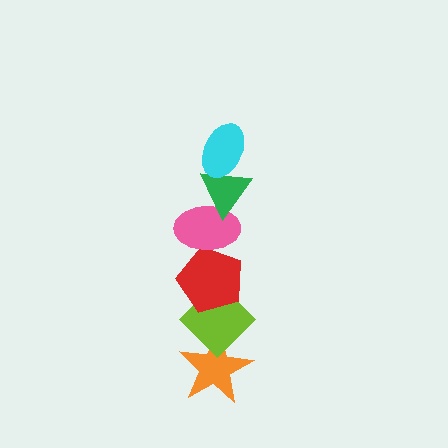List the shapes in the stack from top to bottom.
From top to bottom: the cyan ellipse, the green triangle, the pink ellipse, the red pentagon, the lime diamond, the orange star.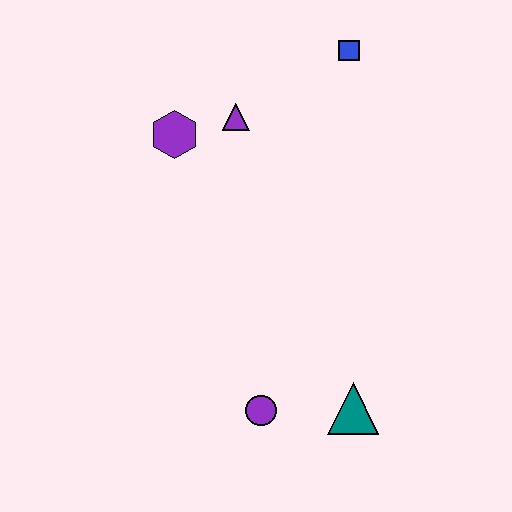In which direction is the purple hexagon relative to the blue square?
The purple hexagon is to the left of the blue square.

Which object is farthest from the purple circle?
The blue square is farthest from the purple circle.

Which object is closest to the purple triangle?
The purple hexagon is closest to the purple triangle.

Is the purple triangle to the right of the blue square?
No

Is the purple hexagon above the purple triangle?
No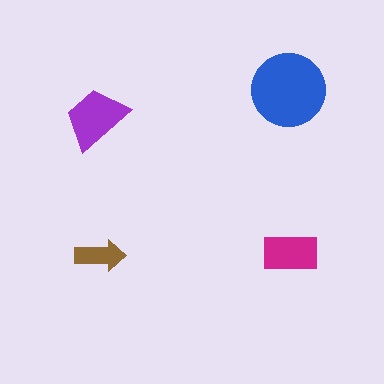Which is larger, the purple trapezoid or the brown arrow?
The purple trapezoid.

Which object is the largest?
The blue circle.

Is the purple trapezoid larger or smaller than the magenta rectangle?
Larger.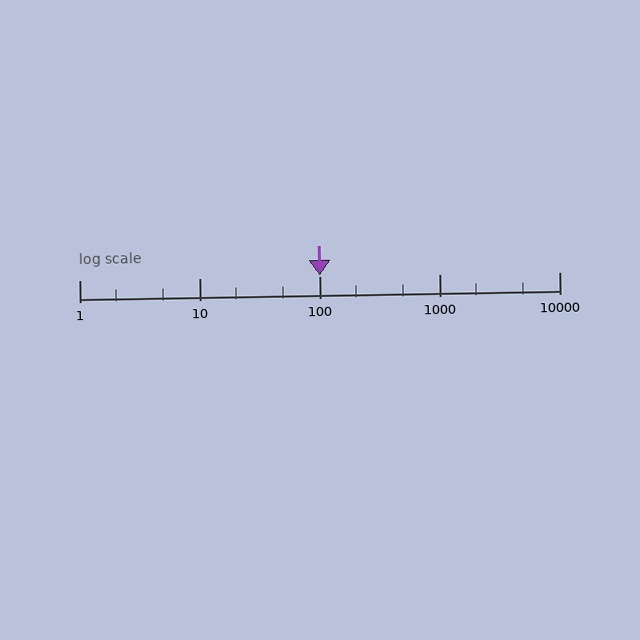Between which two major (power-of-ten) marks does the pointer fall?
The pointer is between 100 and 1000.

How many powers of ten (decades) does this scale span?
The scale spans 4 decades, from 1 to 10000.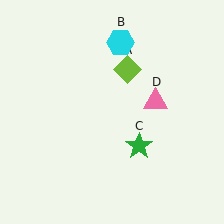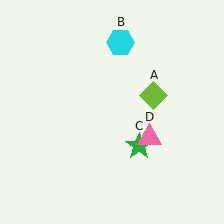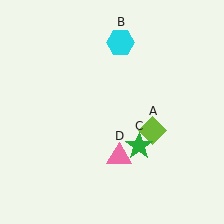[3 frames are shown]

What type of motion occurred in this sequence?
The lime diamond (object A), pink triangle (object D) rotated clockwise around the center of the scene.